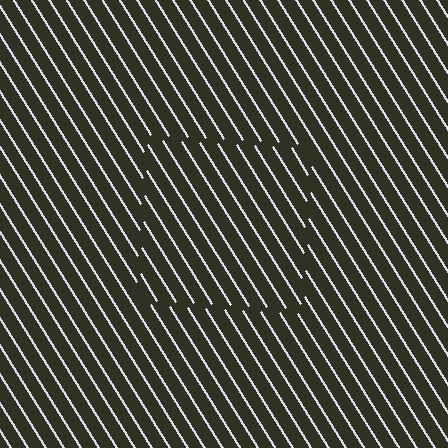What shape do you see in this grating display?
An illusory square. The interior of the shape contains the same grating, shifted by half a period — the contour is defined by the phase discontinuity where line-ends from the inner and outer gratings abut.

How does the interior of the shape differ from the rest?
The interior of the shape contains the same grating, shifted by half a period — the contour is defined by the phase discontinuity where line-ends from the inner and outer gratings abut.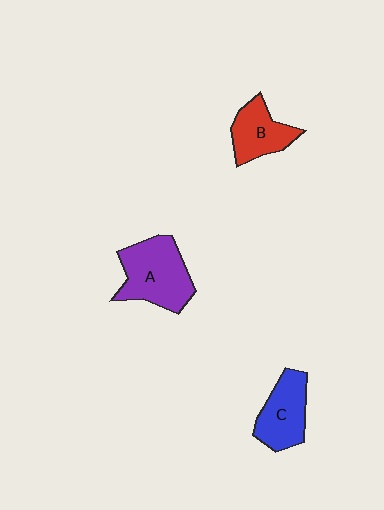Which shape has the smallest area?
Shape B (red).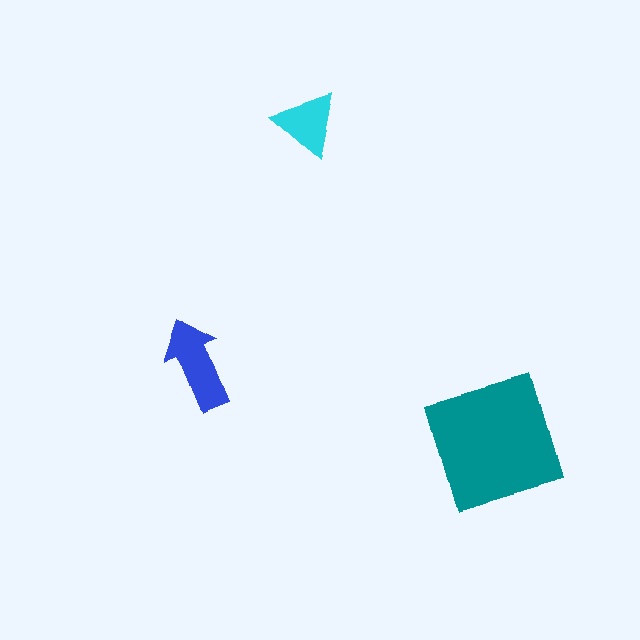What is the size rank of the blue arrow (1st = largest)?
2nd.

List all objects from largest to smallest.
The teal square, the blue arrow, the cyan triangle.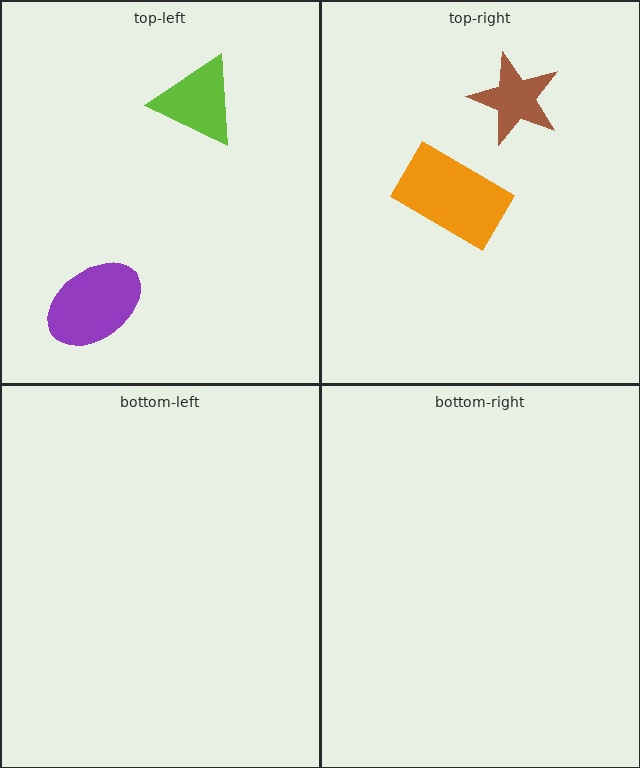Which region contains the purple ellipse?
The top-left region.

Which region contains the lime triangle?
The top-left region.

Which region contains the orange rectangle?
The top-right region.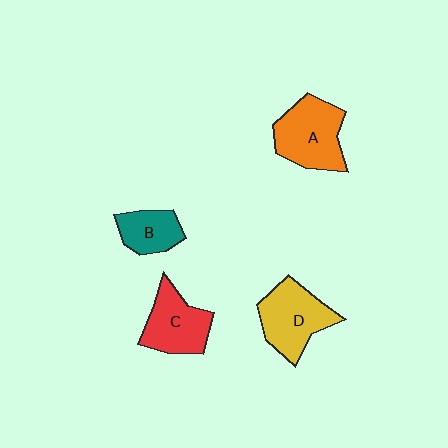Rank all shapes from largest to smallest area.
From largest to smallest: A (orange), D (yellow), C (red), B (teal).